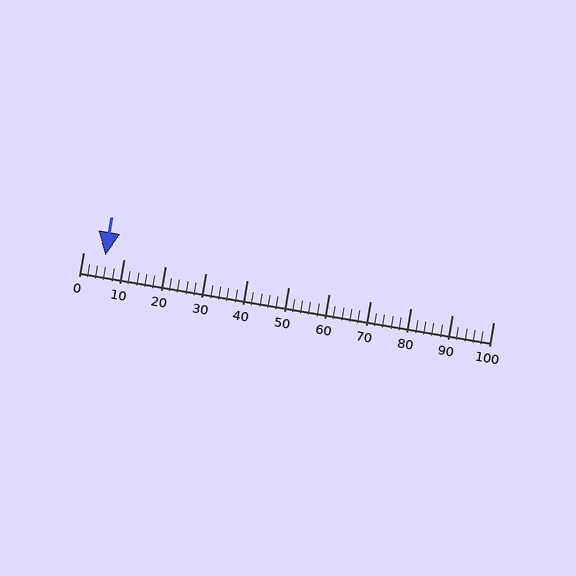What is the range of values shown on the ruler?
The ruler shows values from 0 to 100.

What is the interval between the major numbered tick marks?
The major tick marks are spaced 10 units apart.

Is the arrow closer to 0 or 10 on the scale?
The arrow is closer to 10.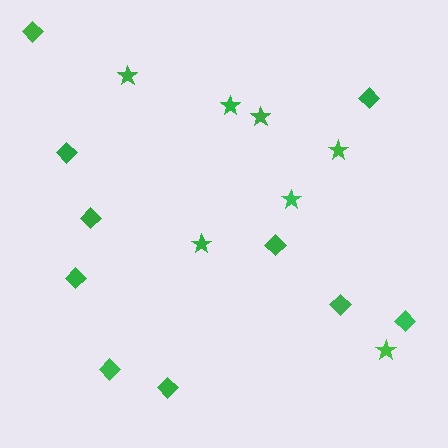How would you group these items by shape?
There are 2 groups: one group of stars (7) and one group of diamonds (10).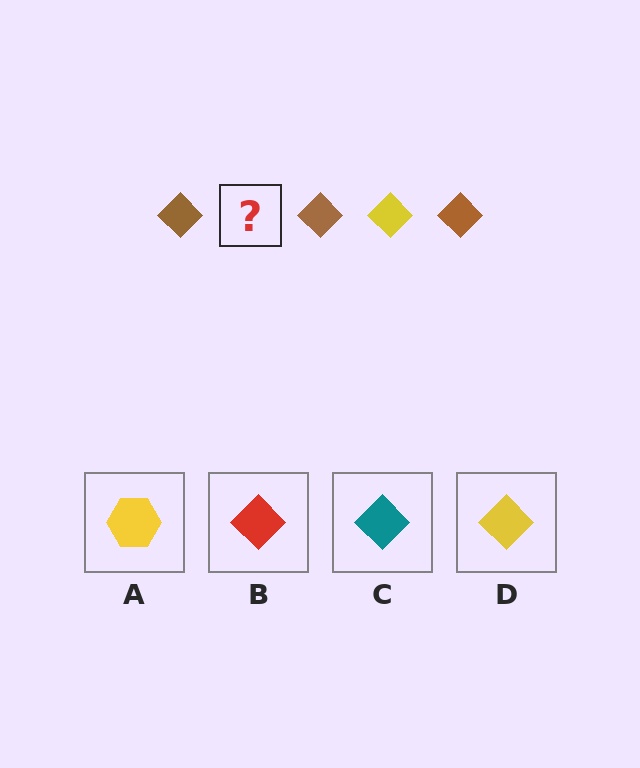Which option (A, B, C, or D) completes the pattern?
D.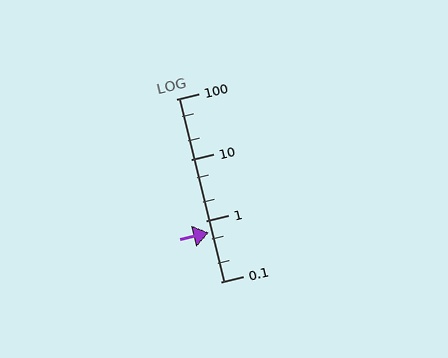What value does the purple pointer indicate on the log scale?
The pointer indicates approximately 0.63.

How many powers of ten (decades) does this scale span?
The scale spans 3 decades, from 0.1 to 100.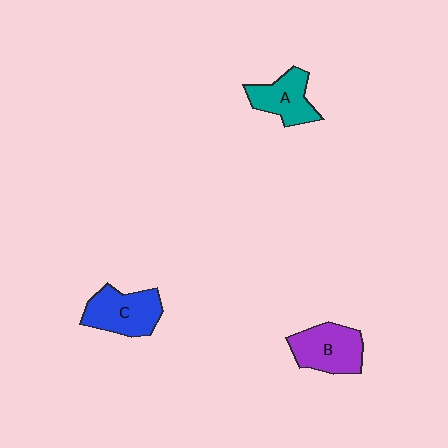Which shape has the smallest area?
Shape A (teal).